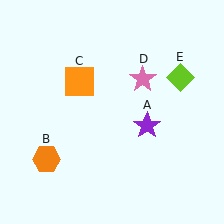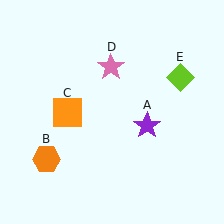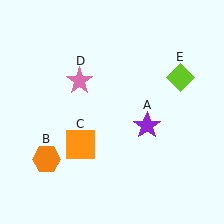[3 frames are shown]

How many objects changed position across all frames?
2 objects changed position: orange square (object C), pink star (object D).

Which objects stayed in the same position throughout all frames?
Purple star (object A) and orange hexagon (object B) and lime diamond (object E) remained stationary.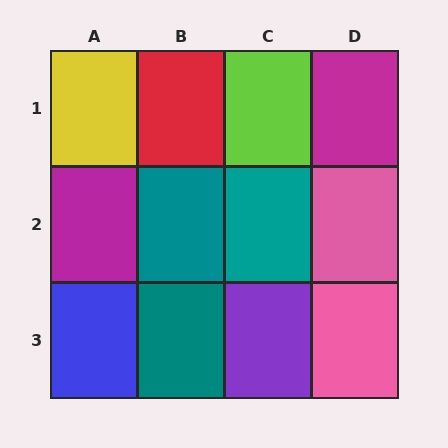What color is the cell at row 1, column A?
Yellow.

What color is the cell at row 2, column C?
Teal.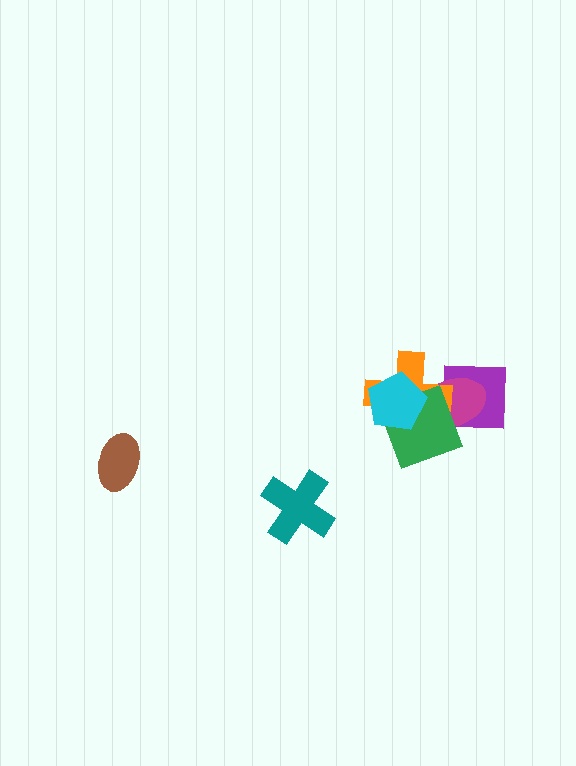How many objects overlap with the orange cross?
4 objects overlap with the orange cross.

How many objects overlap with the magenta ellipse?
4 objects overlap with the magenta ellipse.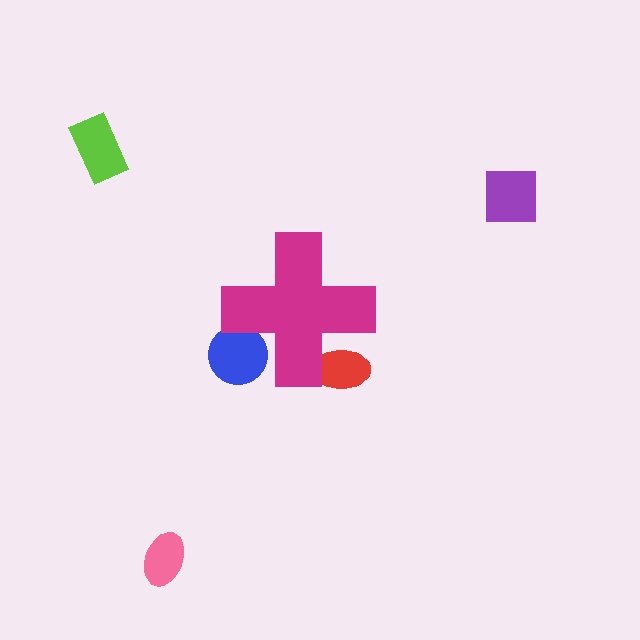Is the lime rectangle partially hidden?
No, the lime rectangle is fully visible.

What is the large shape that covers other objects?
A magenta cross.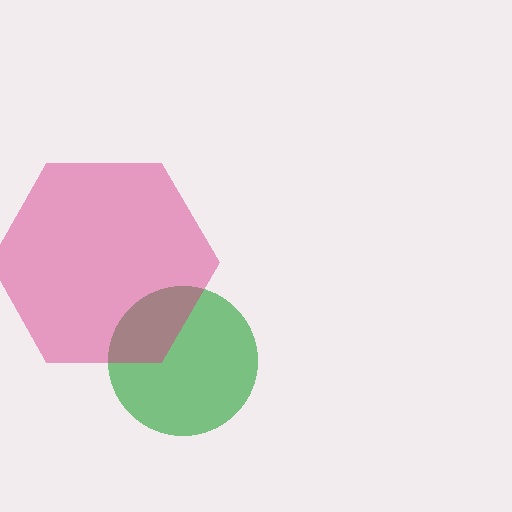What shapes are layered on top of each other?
The layered shapes are: a green circle, a magenta hexagon.